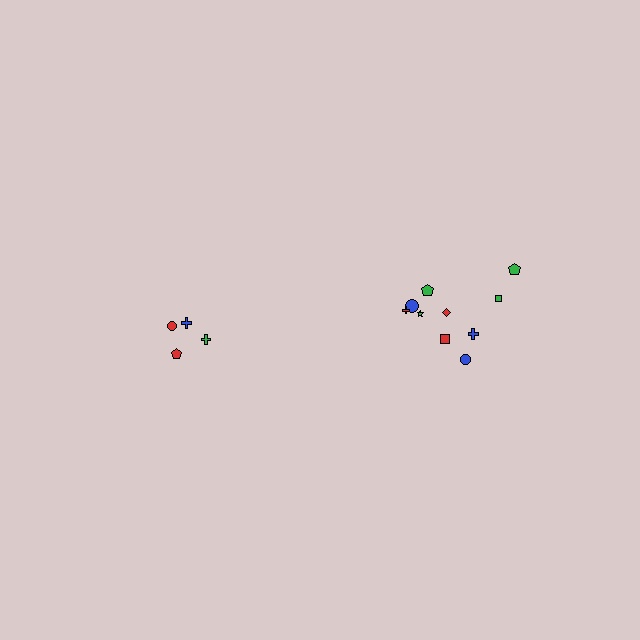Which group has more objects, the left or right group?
The right group.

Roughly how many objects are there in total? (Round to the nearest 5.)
Roughly 15 objects in total.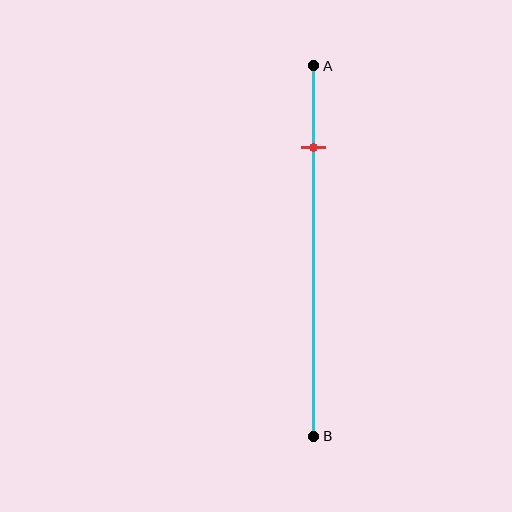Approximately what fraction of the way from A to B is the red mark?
The red mark is approximately 20% of the way from A to B.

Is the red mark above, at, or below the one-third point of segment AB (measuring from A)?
The red mark is above the one-third point of segment AB.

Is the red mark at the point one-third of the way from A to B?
No, the mark is at about 20% from A, not at the 33% one-third point.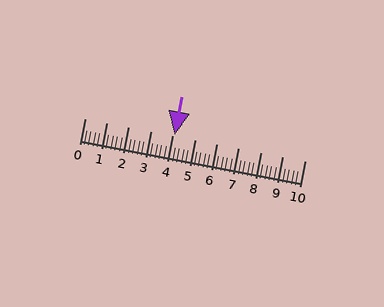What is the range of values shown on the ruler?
The ruler shows values from 0 to 10.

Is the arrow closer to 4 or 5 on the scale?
The arrow is closer to 4.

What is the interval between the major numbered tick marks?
The major tick marks are spaced 1 units apart.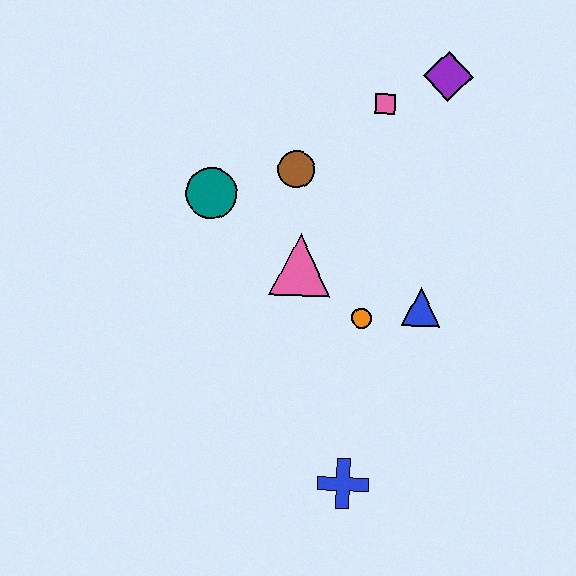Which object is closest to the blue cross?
The orange circle is closest to the blue cross.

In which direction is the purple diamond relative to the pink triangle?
The purple diamond is above the pink triangle.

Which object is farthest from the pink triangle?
The purple diamond is farthest from the pink triangle.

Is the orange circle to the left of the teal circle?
No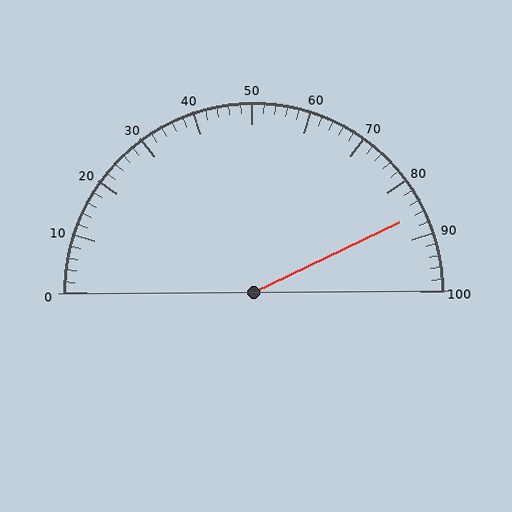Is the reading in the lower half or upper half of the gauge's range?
The reading is in the upper half of the range (0 to 100).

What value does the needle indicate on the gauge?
The needle indicates approximately 86.